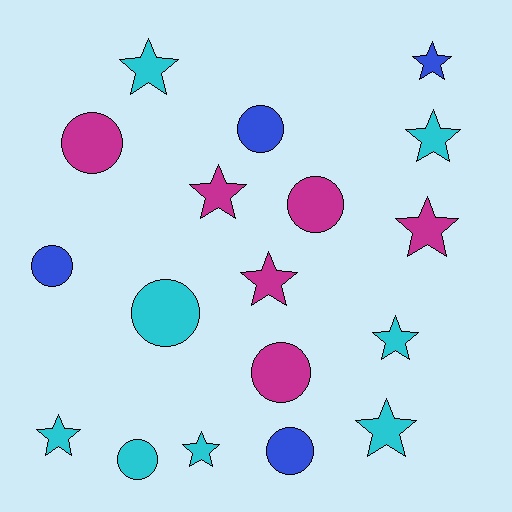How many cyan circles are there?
There are 2 cyan circles.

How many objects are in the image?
There are 18 objects.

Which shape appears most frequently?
Star, with 10 objects.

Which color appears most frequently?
Cyan, with 8 objects.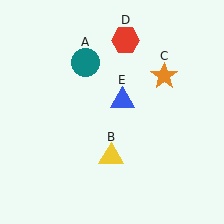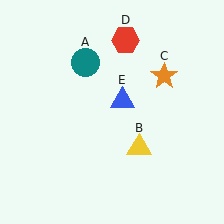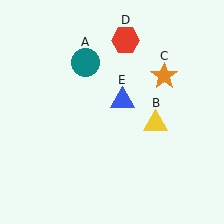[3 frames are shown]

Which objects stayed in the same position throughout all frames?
Teal circle (object A) and orange star (object C) and red hexagon (object D) and blue triangle (object E) remained stationary.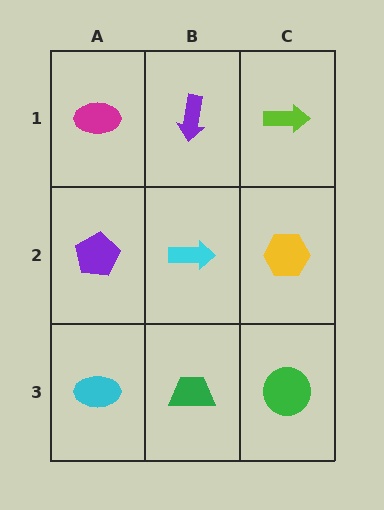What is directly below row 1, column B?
A cyan arrow.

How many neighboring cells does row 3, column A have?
2.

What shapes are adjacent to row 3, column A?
A purple pentagon (row 2, column A), a green trapezoid (row 3, column B).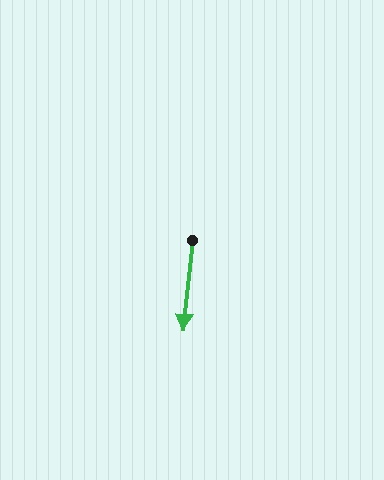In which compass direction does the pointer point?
South.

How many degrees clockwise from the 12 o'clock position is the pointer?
Approximately 186 degrees.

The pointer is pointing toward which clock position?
Roughly 6 o'clock.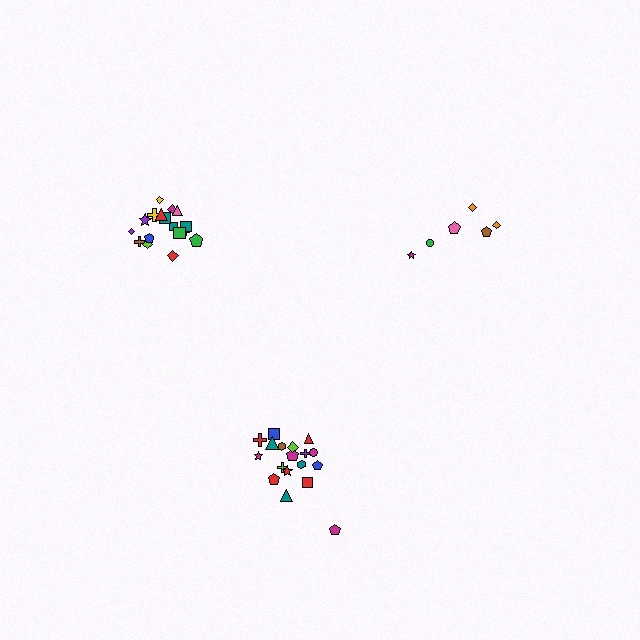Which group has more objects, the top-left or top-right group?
The top-left group.